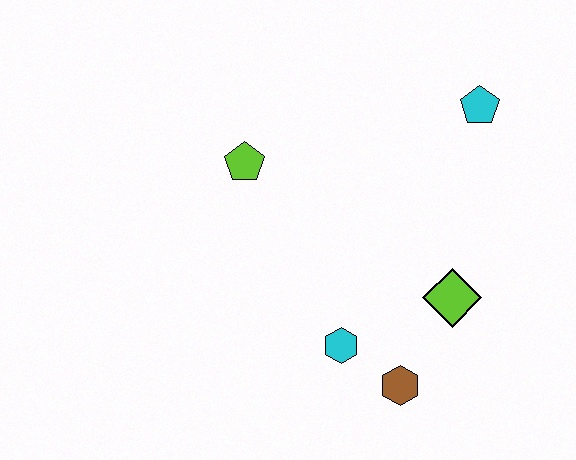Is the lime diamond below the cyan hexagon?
No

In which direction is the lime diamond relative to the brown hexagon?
The lime diamond is above the brown hexagon.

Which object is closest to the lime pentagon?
The cyan hexagon is closest to the lime pentagon.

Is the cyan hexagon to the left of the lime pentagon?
No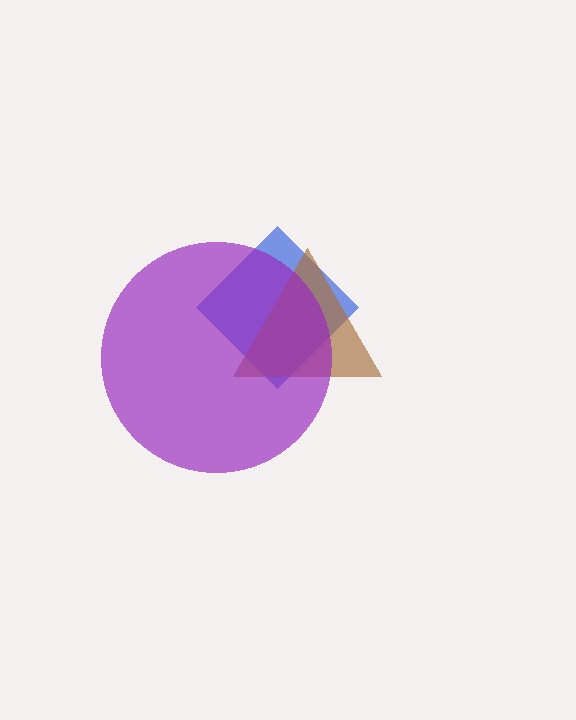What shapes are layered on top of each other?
The layered shapes are: a blue diamond, a brown triangle, a purple circle.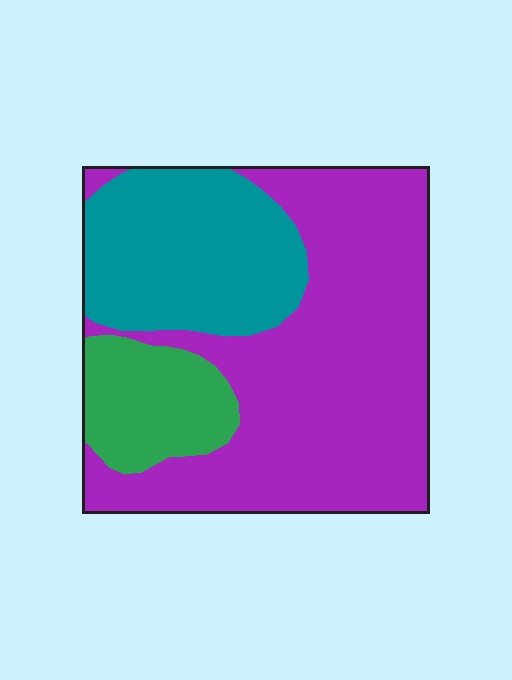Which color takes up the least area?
Green, at roughly 15%.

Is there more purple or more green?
Purple.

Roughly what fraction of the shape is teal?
Teal takes up about one quarter (1/4) of the shape.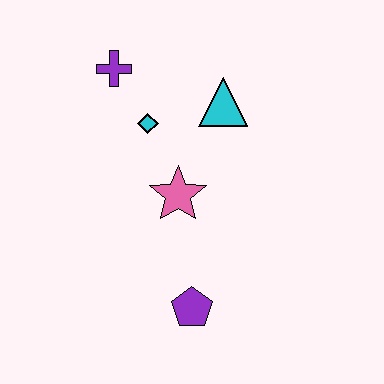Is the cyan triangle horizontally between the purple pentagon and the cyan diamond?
No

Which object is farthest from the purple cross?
The purple pentagon is farthest from the purple cross.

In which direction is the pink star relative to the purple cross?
The pink star is below the purple cross.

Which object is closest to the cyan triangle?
The cyan diamond is closest to the cyan triangle.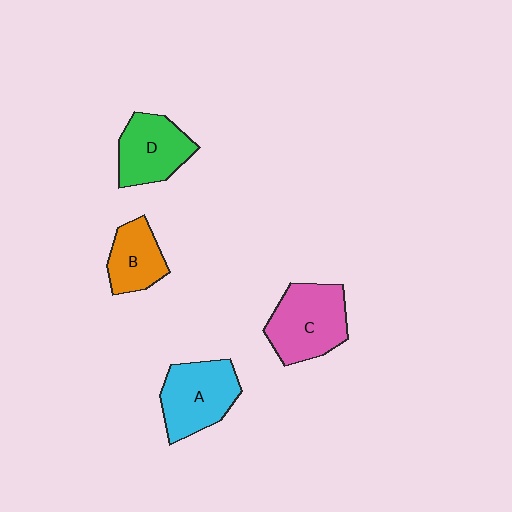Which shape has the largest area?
Shape C (pink).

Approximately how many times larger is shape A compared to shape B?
Approximately 1.5 times.